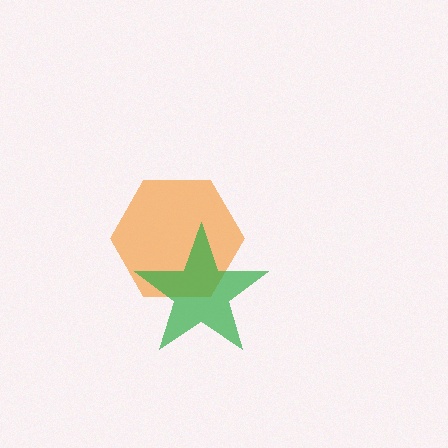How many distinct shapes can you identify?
There are 2 distinct shapes: an orange hexagon, a green star.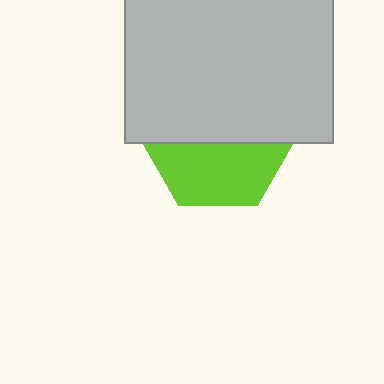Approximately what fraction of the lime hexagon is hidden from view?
Roughly 56% of the lime hexagon is hidden behind the light gray square.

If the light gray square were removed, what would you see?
You would see the complete lime hexagon.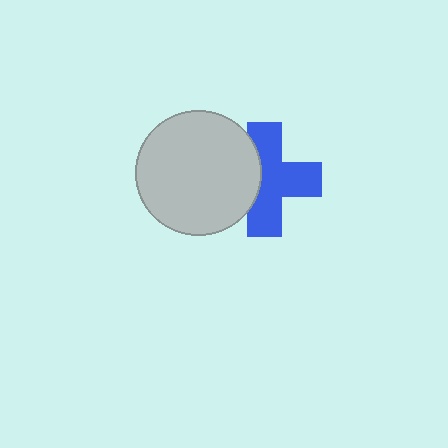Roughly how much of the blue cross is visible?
Most of it is visible (roughly 67%).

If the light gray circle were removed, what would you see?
You would see the complete blue cross.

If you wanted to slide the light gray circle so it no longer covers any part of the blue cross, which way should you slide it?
Slide it left — that is the most direct way to separate the two shapes.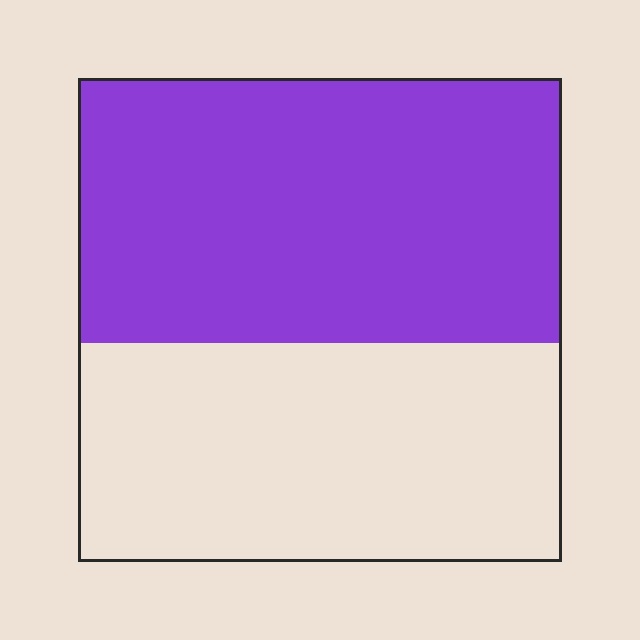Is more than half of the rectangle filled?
Yes.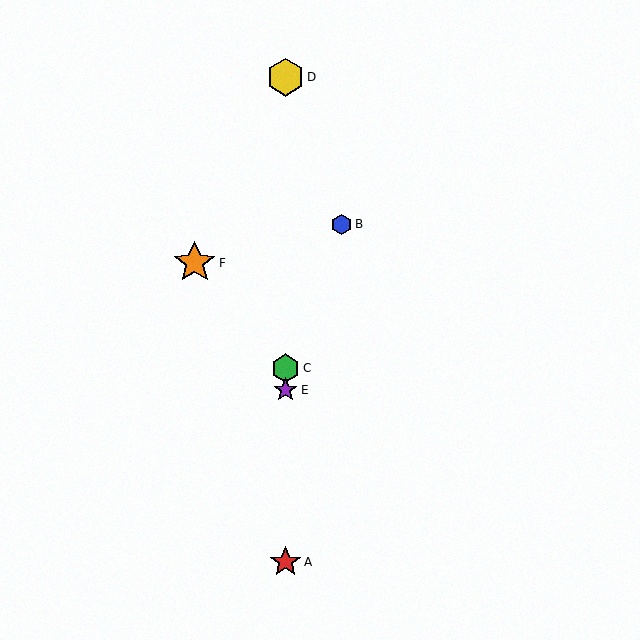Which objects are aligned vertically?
Objects A, C, D, E are aligned vertically.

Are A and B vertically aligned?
No, A is at x≈286 and B is at x≈341.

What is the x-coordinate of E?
Object E is at x≈286.